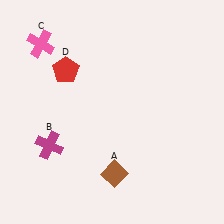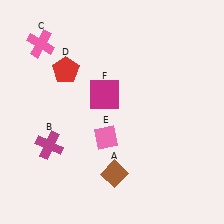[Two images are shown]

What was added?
A pink diamond (E), a magenta square (F) were added in Image 2.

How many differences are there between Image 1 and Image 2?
There are 2 differences between the two images.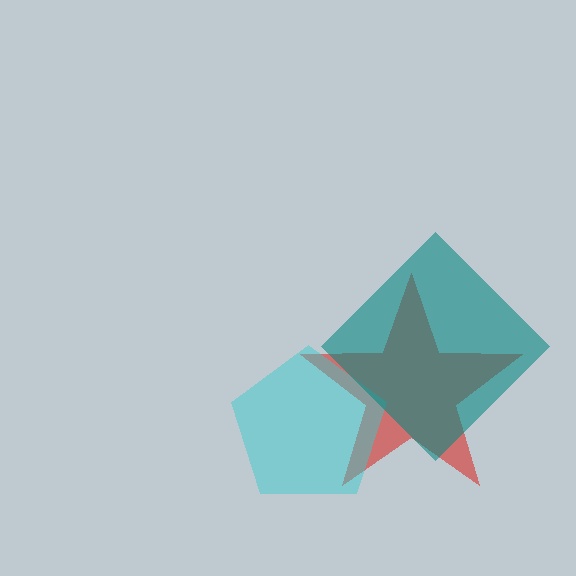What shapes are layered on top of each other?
The layered shapes are: a red star, a cyan pentagon, a teal diamond.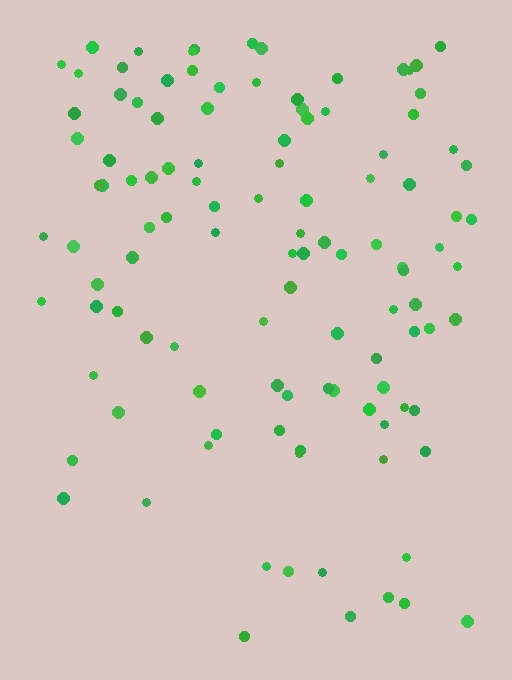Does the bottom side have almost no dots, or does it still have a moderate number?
Still a moderate number, just noticeably fewer than the top.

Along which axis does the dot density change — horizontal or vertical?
Vertical.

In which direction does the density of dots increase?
From bottom to top, with the top side densest.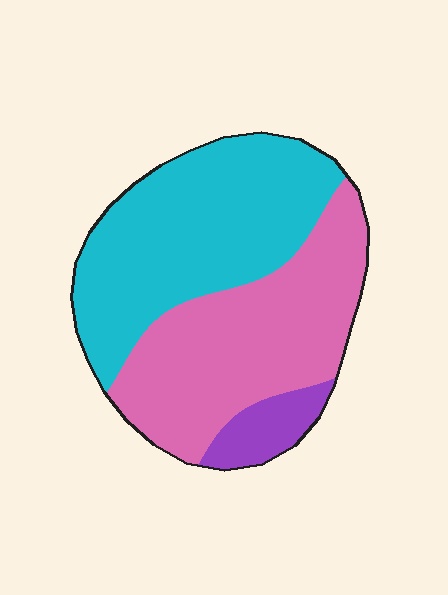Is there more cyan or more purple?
Cyan.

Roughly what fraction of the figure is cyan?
Cyan covers about 45% of the figure.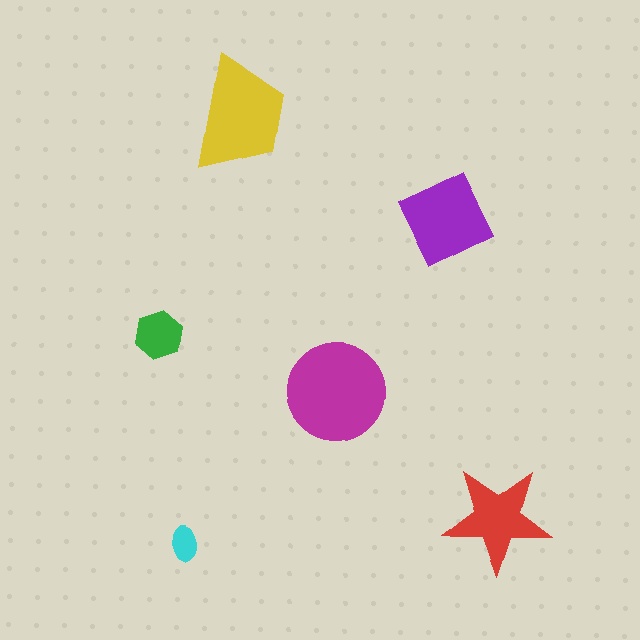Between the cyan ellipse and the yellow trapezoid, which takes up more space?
The yellow trapezoid.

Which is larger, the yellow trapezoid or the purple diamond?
The yellow trapezoid.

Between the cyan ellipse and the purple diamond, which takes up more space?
The purple diamond.